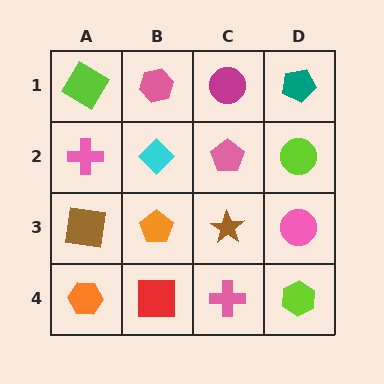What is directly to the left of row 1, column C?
A pink hexagon.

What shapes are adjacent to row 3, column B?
A cyan diamond (row 2, column B), a red square (row 4, column B), a brown square (row 3, column A), a brown star (row 3, column C).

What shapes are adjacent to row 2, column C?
A magenta circle (row 1, column C), a brown star (row 3, column C), a cyan diamond (row 2, column B), a lime circle (row 2, column D).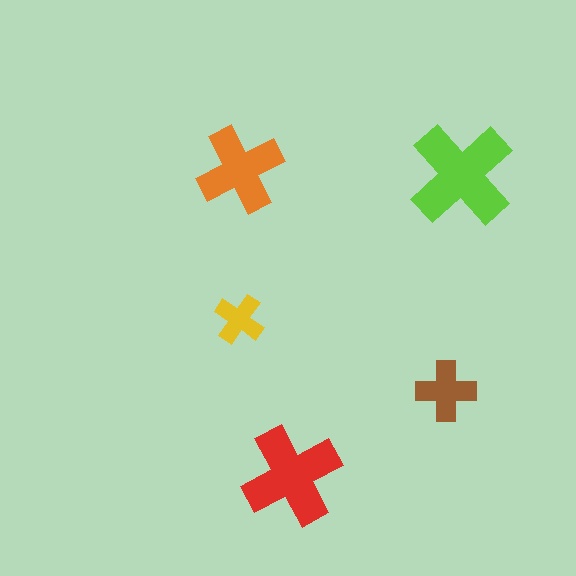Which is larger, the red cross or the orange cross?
The red one.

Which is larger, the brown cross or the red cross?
The red one.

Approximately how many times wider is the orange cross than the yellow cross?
About 1.5 times wider.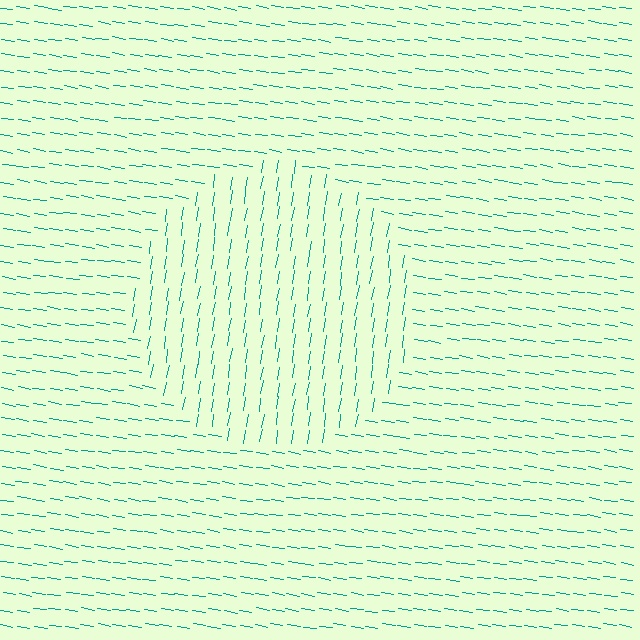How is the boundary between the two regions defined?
The boundary is defined purely by a change in line orientation (approximately 89 degrees difference). All lines are the same color and thickness.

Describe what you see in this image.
The image is filled with small teal line segments. A circle region in the image has lines oriented differently from the surrounding lines, creating a visible texture boundary.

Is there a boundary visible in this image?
Yes, there is a texture boundary formed by a change in line orientation.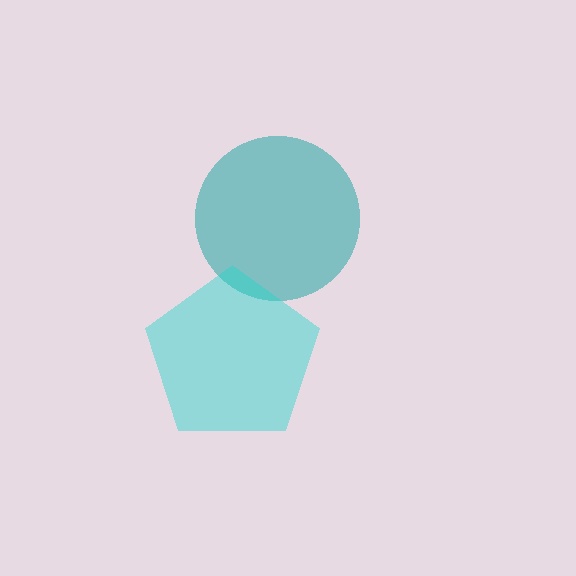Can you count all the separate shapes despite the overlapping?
Yes, there are 2 separate shapes.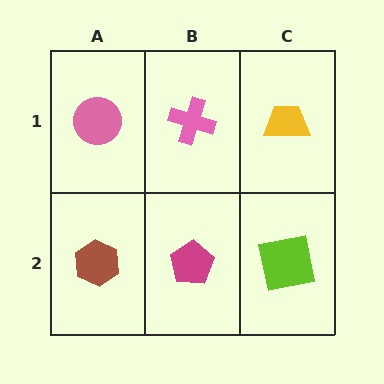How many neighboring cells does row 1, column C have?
2.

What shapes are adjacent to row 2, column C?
A yellow trapezoid (row 1, column C), a magenta pentagon (row 2, column B).